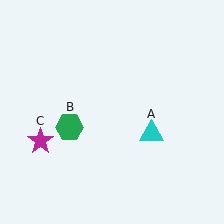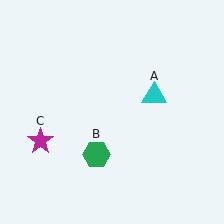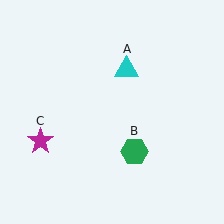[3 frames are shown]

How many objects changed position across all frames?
2 objects changed position: cyan triangle (object A), green hexagon (object B).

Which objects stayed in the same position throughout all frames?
Magenta star (object C) remained stationary.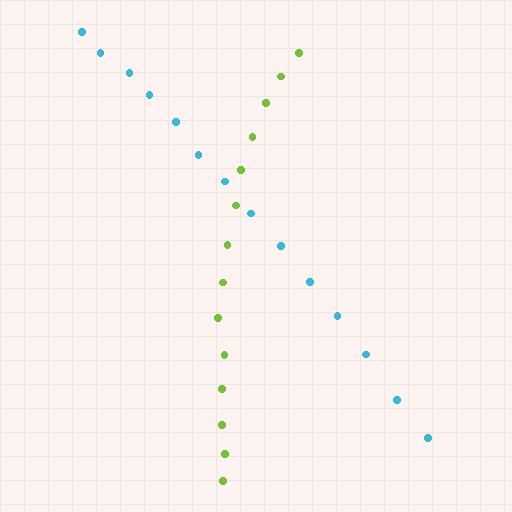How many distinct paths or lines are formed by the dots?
There are 2 distinct paths.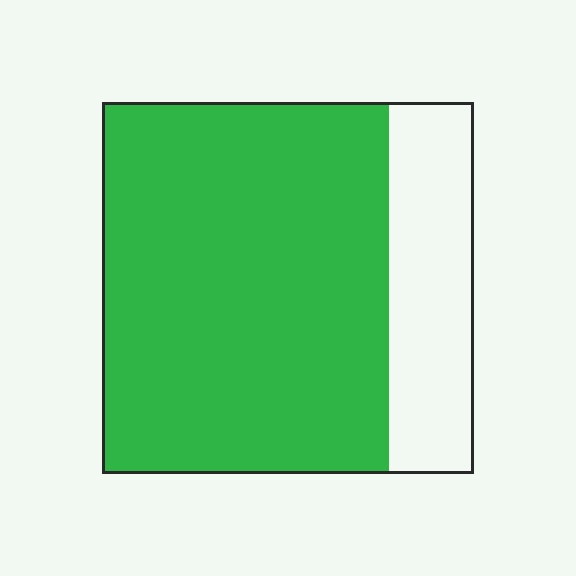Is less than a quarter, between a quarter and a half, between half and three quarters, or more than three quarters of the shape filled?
More than three quarters.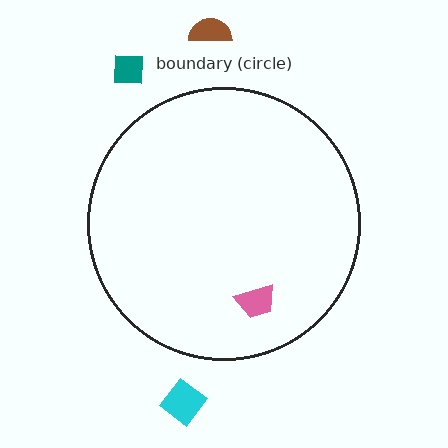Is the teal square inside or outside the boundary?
Outside.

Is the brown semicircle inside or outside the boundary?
Outside.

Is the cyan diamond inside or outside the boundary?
Outside.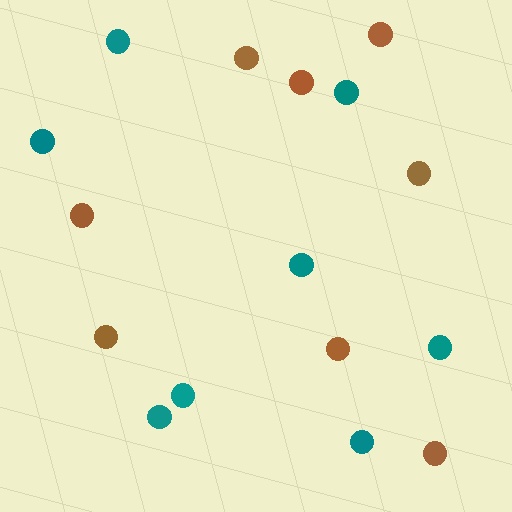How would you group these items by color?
There are 2 groups: one group of brown circles (8) and one group of teal circles (8).